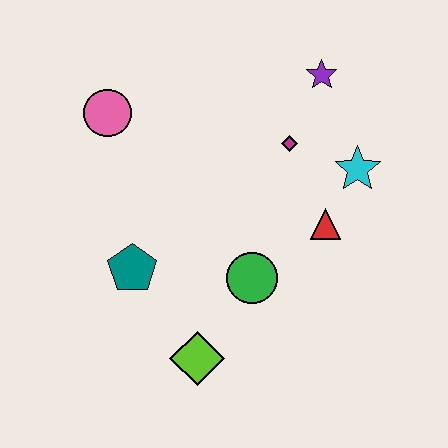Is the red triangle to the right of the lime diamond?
Yes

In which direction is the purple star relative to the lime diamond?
The purple star is above the lime diamond.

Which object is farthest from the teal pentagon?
The purple star is farthest from the teal pentagon.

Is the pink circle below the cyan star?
No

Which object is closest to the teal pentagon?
The lime diamond is closest to the teal pentagon.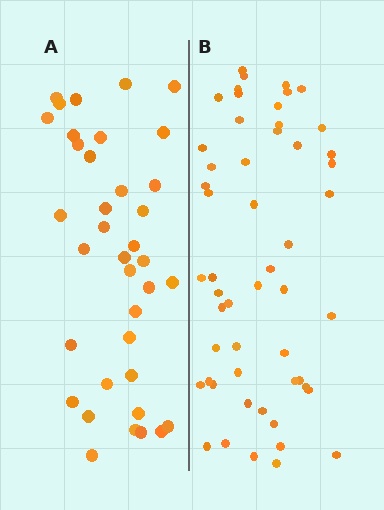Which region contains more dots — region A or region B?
Region B (the right region) has more dots.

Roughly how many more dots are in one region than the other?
Region B has approximately 15 more dots than region A.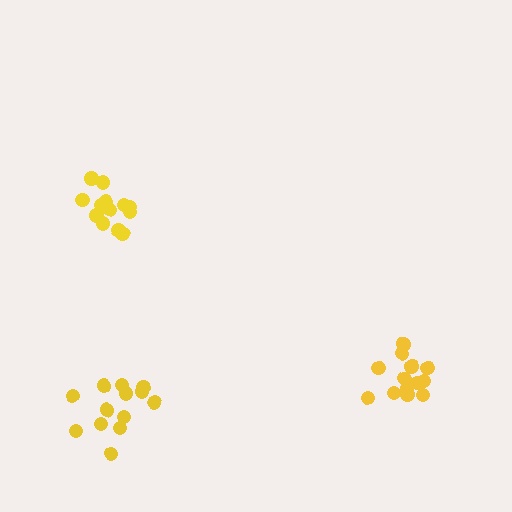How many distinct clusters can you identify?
There are 3 distinct clusters.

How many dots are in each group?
Group 1: 13 dots, Group 2: 13 dots, Group 3: 13 dots (39 total).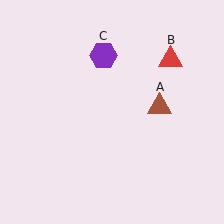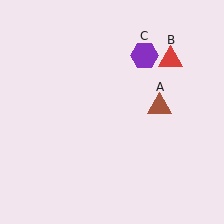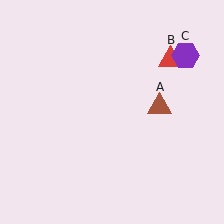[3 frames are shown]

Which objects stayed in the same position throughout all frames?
Brown triangle (object A) and red triangle (object B) remained stationary.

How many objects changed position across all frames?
1 object changed position: purple hexagon (object C).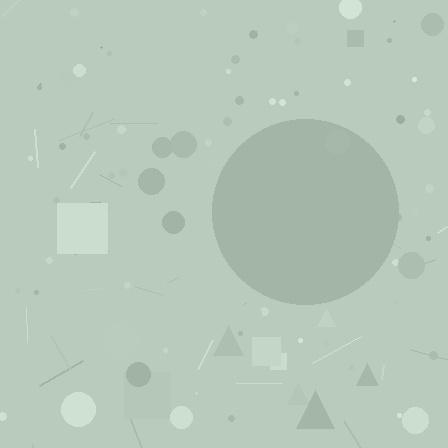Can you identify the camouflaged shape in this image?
The camouflaged shape is a circle.